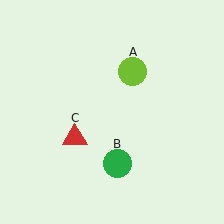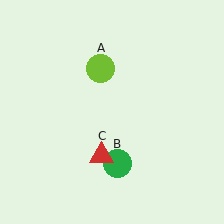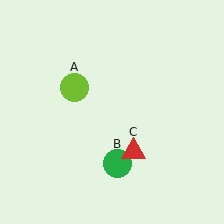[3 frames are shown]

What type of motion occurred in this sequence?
The lime circle (object A), red triangle (object C) rotated counterclockwise around the center of the scene.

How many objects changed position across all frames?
2 objects changed position: lime circle (object A), red triangle (object C).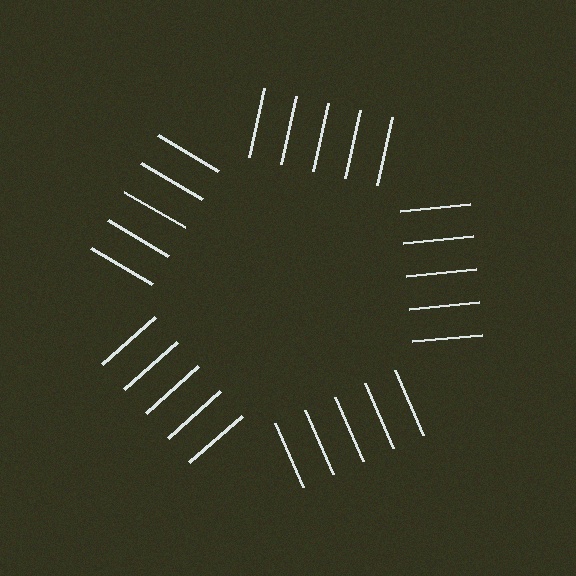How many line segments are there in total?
25 — 5 along each of the 5 edges.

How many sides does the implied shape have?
5 sides — the line-ends trace a pentagon.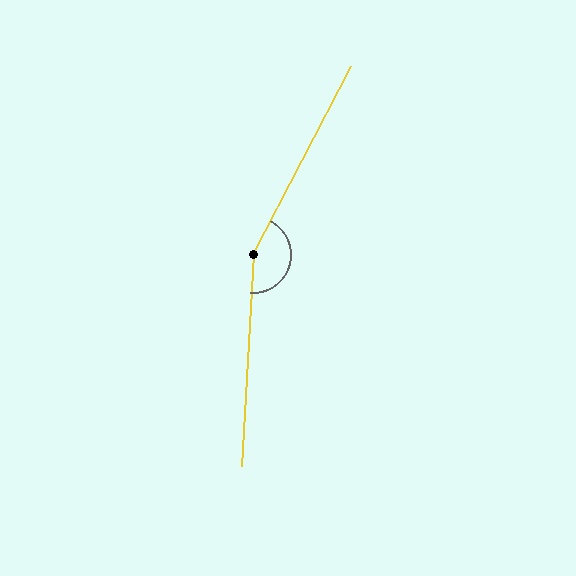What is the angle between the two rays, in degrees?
Approximately 156 degrees.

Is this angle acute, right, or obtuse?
It is obtuse.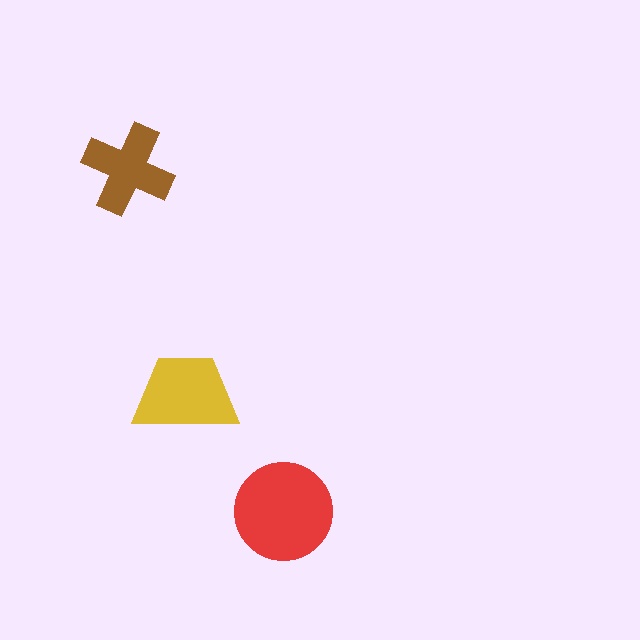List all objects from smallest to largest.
The brown cross, the yellow trapezoid, the red circle.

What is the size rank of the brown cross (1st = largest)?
3rd.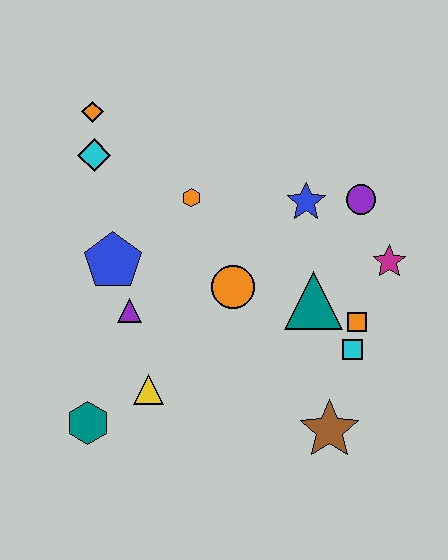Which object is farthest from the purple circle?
The teal hexagon is farthest from the purple circle.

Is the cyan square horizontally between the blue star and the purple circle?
Yes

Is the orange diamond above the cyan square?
Yes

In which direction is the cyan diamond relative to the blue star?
The cyan diamond is to the left of the blue star.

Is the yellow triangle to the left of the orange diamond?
No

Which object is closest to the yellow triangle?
The teal hexagon is closest to the yellow triangle.